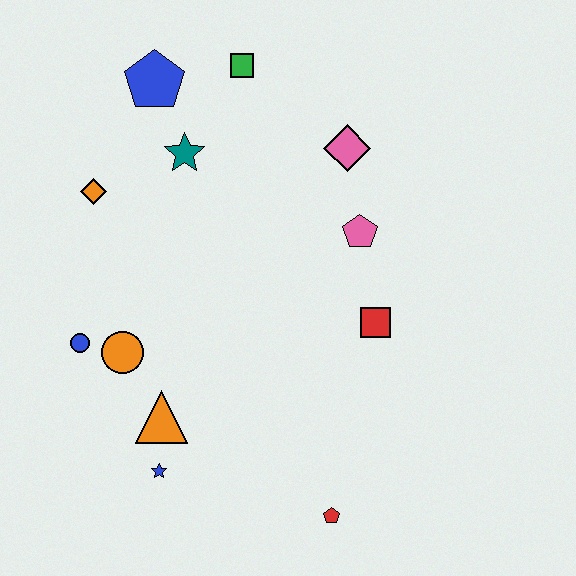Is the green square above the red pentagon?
Yes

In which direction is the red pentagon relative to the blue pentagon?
The red pentagon is below the blue pentagon.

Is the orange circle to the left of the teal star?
Yes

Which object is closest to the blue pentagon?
The teal star is closest to the blue pentagon.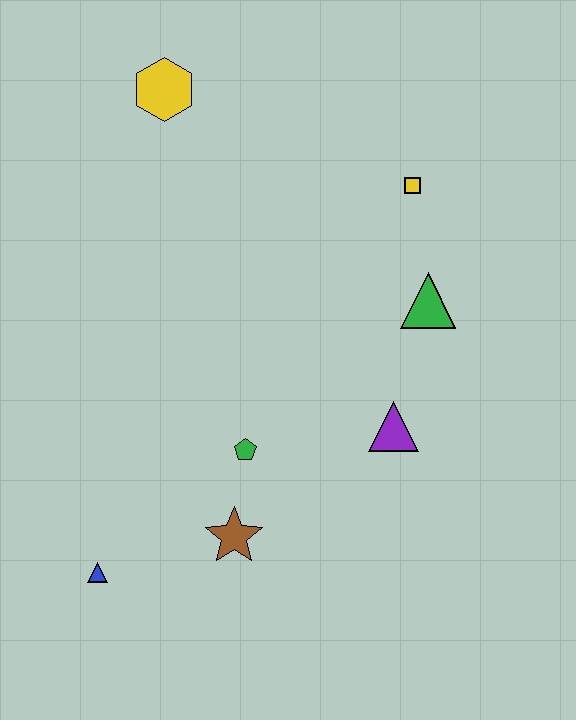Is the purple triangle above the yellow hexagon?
No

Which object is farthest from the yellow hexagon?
The blue triangle is farthest from the yellow hexagon.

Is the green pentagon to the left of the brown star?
No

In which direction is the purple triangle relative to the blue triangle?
The purple triangle is to the right of the blue triangle.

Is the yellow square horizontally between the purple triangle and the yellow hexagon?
No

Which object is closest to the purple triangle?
The green triangle is closest to the purple triangle.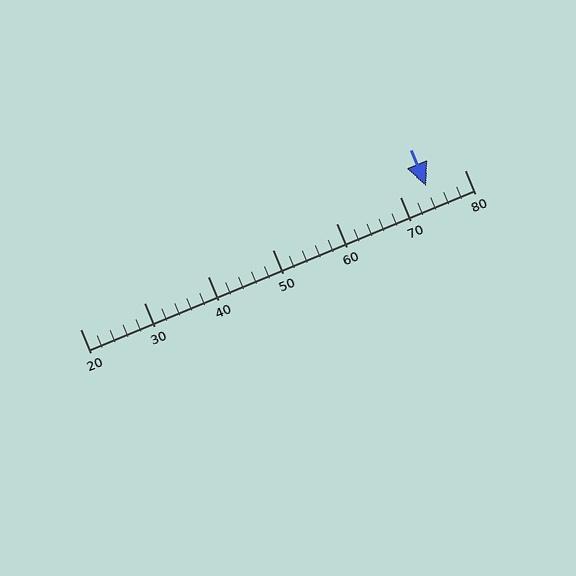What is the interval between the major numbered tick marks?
The major tick marks are spaced 10 units apart.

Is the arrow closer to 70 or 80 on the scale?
The arrow is closer to 70.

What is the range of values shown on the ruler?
The ruler shows values from 20 to 80.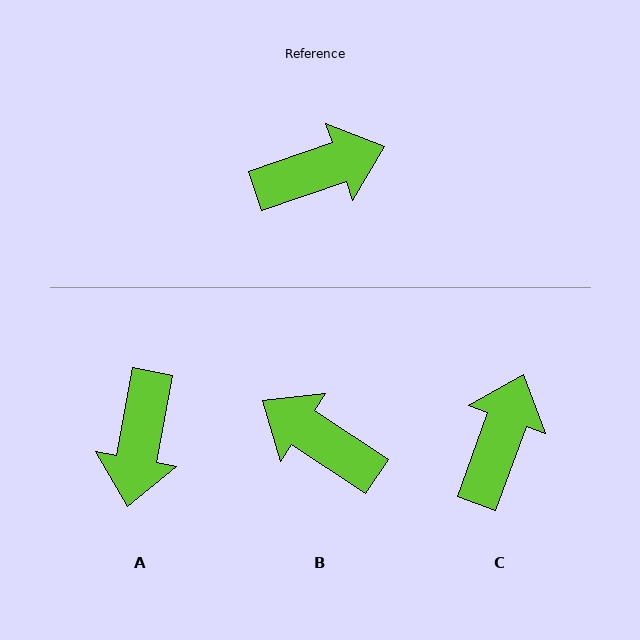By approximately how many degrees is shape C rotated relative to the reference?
Approximately 51 degrees counter-clockwise.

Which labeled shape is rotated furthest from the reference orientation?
B, about 127 degrees away.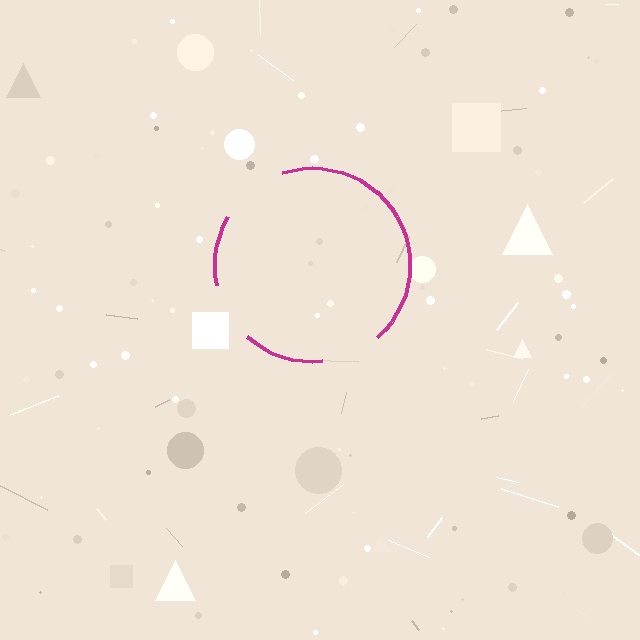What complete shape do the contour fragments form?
The contour fragments form a circle.